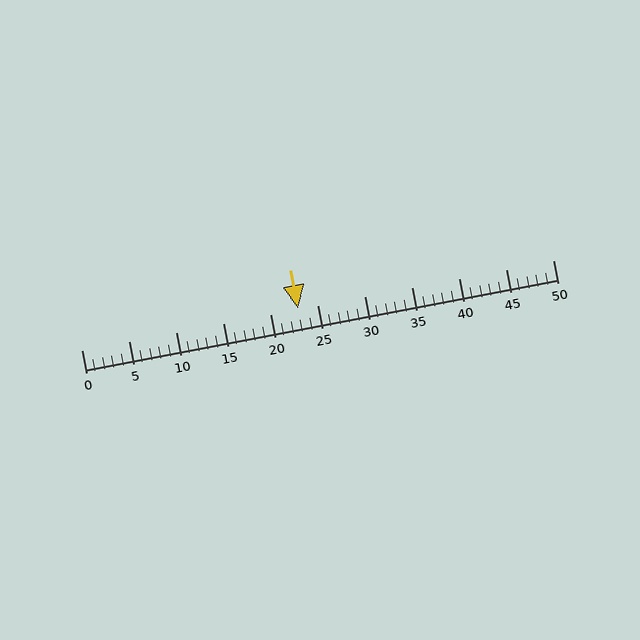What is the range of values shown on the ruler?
The ruler shows values from 0 to 50.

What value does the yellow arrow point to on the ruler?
The yellow arrow points to approximately 23.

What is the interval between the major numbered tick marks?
The major tick marks are spaced 5 units apart.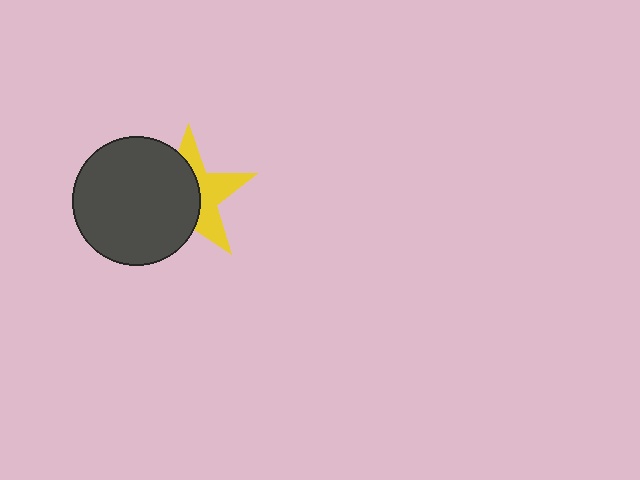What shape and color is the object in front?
The object in front is a dark gray circle.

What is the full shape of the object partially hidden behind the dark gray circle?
The partially hidden object is a yellow star.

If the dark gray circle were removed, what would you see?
You would see the complete yellow star.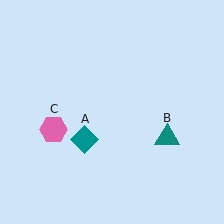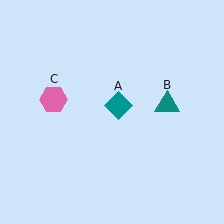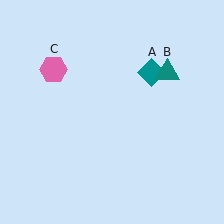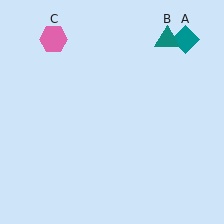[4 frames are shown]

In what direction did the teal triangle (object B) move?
The teal triangle (object B) moved up.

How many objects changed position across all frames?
3 objects changed position: teal diamond (object A), teal triangle (object B), pink hexagon (object C).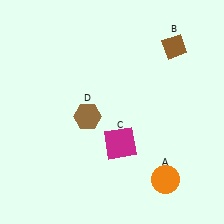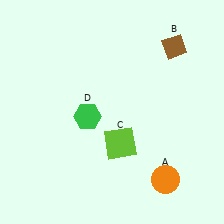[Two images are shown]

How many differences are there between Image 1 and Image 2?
There are 2 differences between the two images.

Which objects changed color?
C changed from magenta to lime. D changed from brown to green.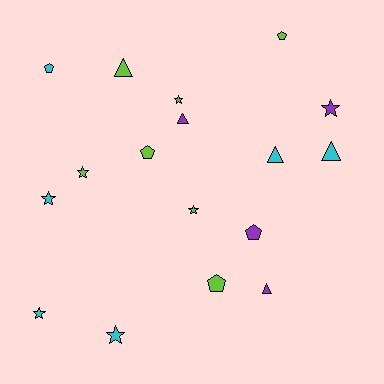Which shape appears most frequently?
Star, with 7 objects.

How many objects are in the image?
There are 17 objects.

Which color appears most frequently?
Lime, with 7 objects.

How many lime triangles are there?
There is 1 lime triangle.